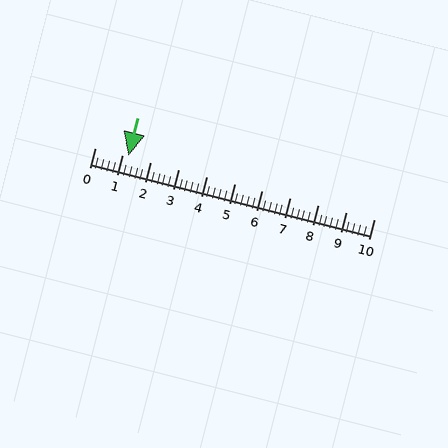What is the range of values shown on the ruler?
The ruler shows values from 0 to 10.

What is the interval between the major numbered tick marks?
The major tick marks are spaced 1 units apart.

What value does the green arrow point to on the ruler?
The green arrow points to approximately 1.2.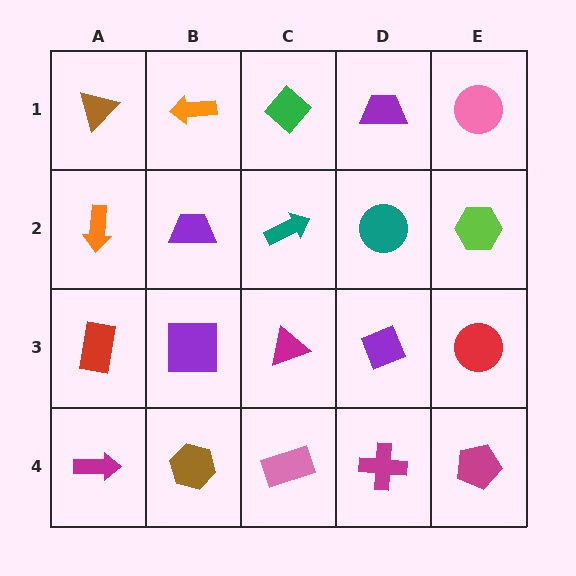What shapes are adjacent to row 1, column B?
A purple trapezoid (row 2, column B), a brown triangle (row 1, column A), a green diamond (row 1, column C).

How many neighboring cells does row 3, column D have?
4.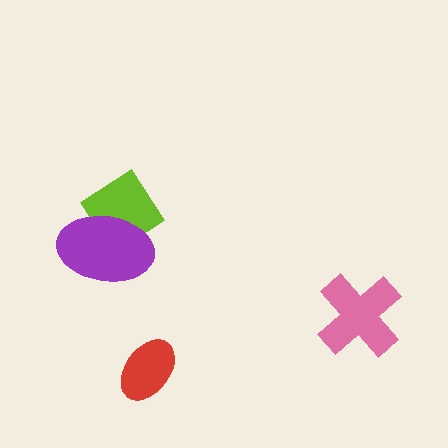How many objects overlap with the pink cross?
0 objects overlap with the pink cross.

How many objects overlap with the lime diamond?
1 object overlaps with the lime diamond.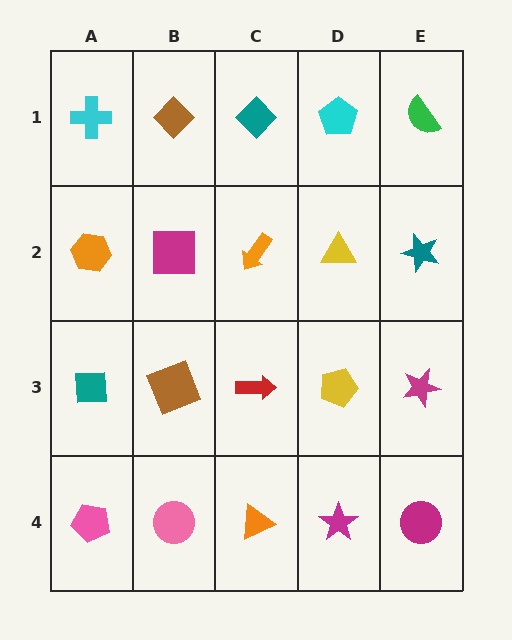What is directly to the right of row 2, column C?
A yellow triangle.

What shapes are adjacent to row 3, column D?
A yellow triangle (row 2, column D), a magenta star (row 4, column D), a red arrow (row 3, column C), a magenta star (row 3, column E).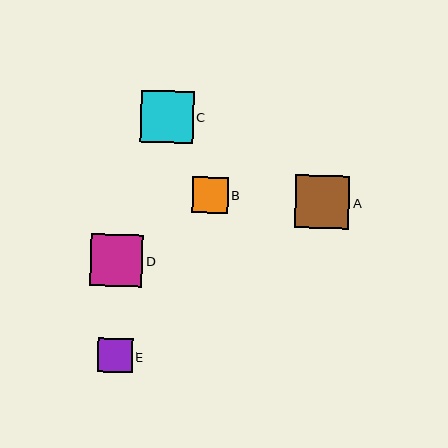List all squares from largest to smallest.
From largest to smallest: A, C, D, B, E.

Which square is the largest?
Square A is the largest with a size of approximately 54 pixels.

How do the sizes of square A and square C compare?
Square A and square C are approximately the same size.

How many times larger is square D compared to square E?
Square D is approximately 1.5 times the size of square E.